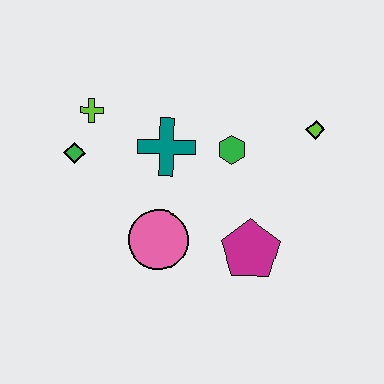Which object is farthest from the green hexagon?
The green diamond is farthest from the green hexagon.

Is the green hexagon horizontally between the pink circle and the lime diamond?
Yes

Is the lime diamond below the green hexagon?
No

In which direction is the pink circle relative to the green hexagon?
The pink circle is below the green hexagon.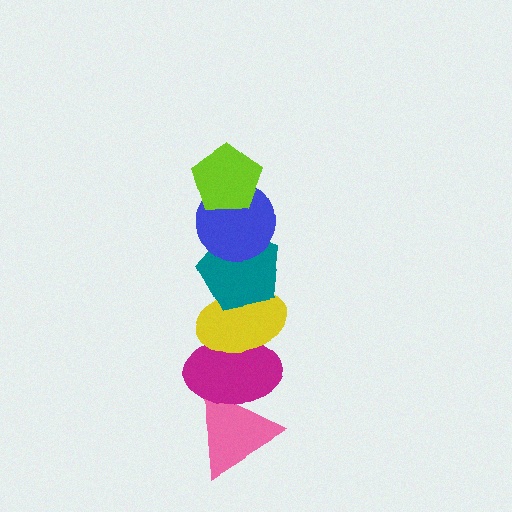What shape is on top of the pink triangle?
The magenta ellipse is on top of the pink triangle.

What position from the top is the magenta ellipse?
The magenta ellipse is 5th from the top.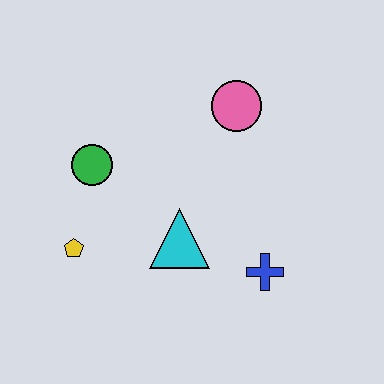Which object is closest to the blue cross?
The cyan triangle is closest to the blue cross.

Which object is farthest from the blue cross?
The green circle is farthest from the blue cross.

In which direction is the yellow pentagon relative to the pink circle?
The yellow pentagon is to the left of the pink circle.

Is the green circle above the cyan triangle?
Yes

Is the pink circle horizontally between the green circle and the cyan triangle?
No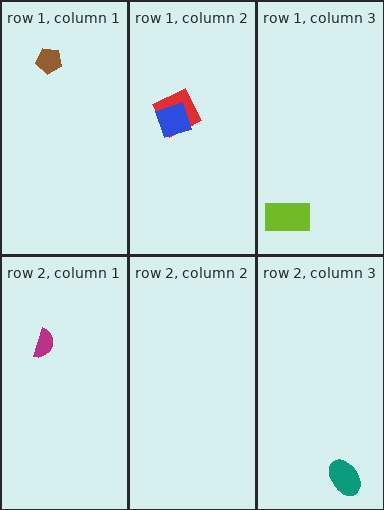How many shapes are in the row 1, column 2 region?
2.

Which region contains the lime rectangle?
The row 1, column 3 region.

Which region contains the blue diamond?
The row 1, column 2 region.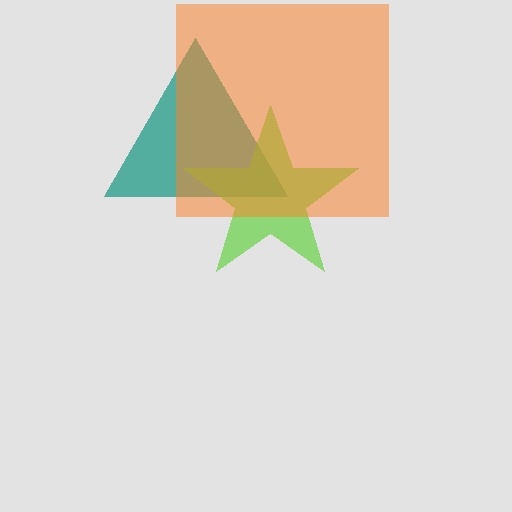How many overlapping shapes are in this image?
There are 3 overlapping shapes in the image.